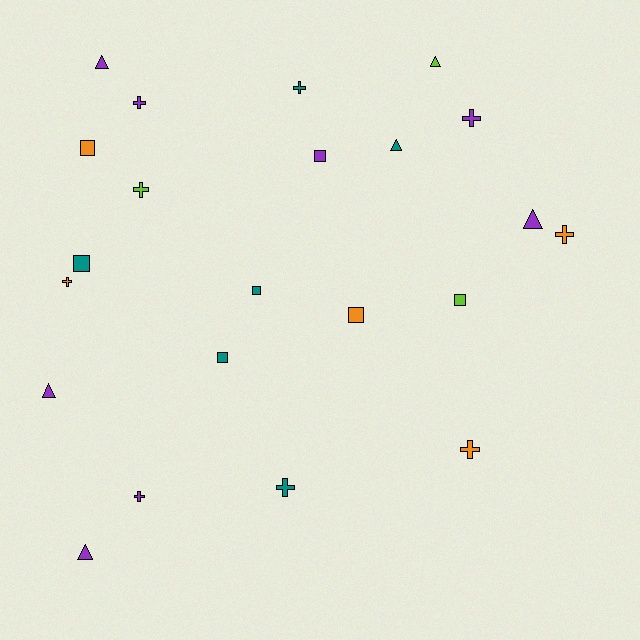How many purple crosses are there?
There are 3 purple crosses.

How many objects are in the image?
There are 22 objects.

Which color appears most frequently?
Purple, with 8 objects.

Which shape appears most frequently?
Cross, with 9 objects.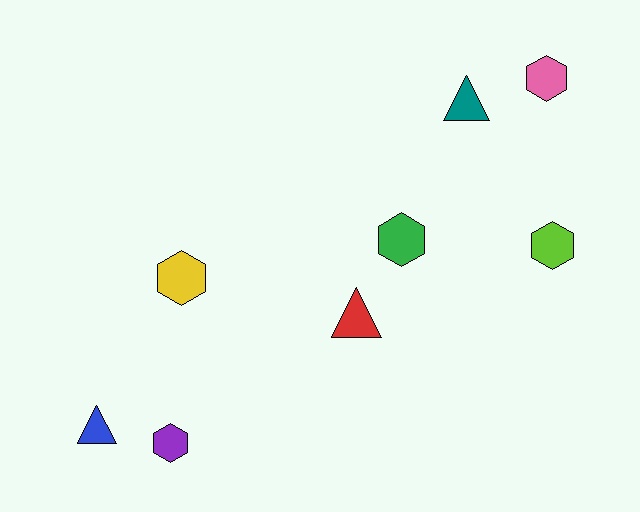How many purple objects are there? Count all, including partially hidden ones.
There is 1 purple object.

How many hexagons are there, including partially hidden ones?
There are 5 hexagons.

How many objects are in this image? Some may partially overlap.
There are 8 objects.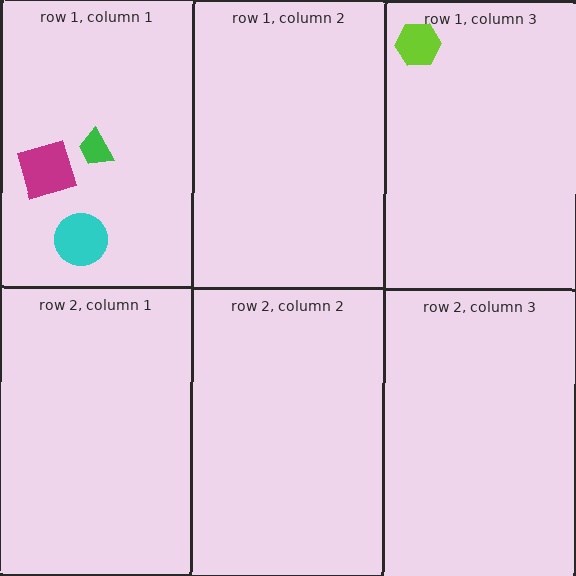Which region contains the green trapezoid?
The row 1, column 1 region.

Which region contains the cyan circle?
The row 1, column 1 region.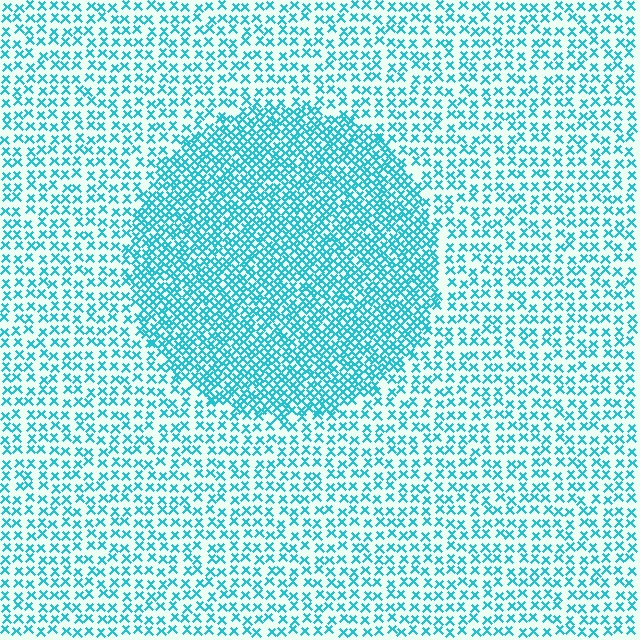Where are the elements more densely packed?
The elements are more densely packed inside the circle boundary.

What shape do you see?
I see a circle.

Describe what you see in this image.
The image contains small cyan elements arranged at two different densities. A circle-shaped region is visible where the elements are more densely packed than the surrounding area.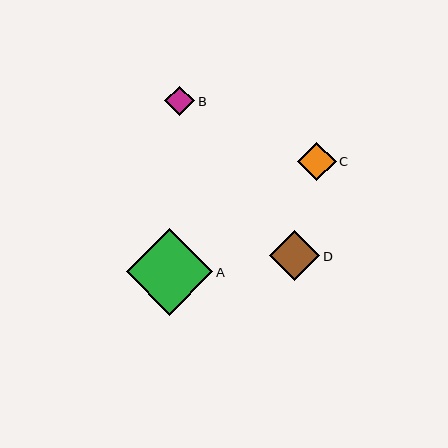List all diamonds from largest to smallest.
From largest to smallest: A, D, C, B.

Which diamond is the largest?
Diamond A is the largest with a size of approximately 87 pixels.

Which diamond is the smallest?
Diamond B is the smallest with a size of approximately 30 pixels.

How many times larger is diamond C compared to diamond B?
Diamond C is approximately 1.3 times the size of diamond B.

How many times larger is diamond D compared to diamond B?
Diamond D is approximately 1.7 times the size of diamond B.